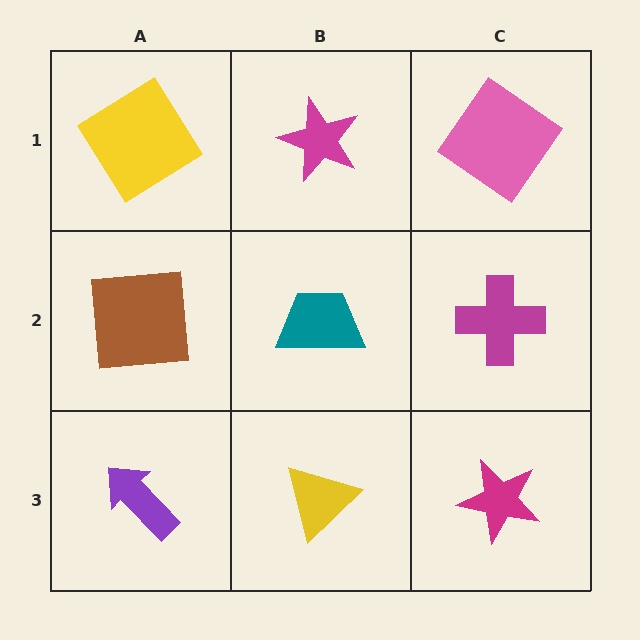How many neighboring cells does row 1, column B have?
3.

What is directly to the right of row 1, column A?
A magenta star.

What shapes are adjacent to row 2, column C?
A pink diamond (row 1, column C), a magenta star (row 3, column C), a teal trapezoid (row 2, column B).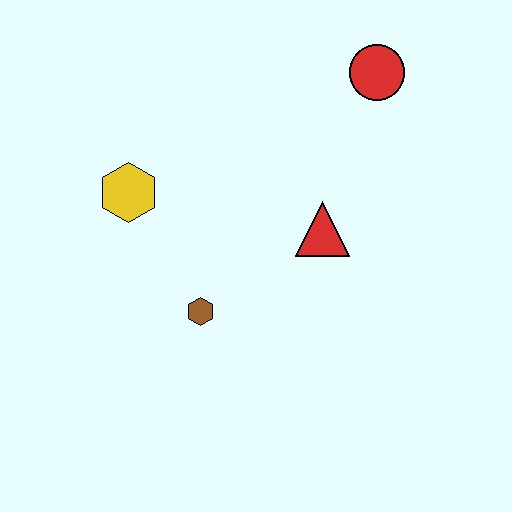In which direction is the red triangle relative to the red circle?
The red triangle is below the red circle.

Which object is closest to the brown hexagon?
The yellow hexagon is closest to the brown hexagon.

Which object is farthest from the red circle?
The brown hexagon is farthest from the red circle.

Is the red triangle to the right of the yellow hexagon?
Yes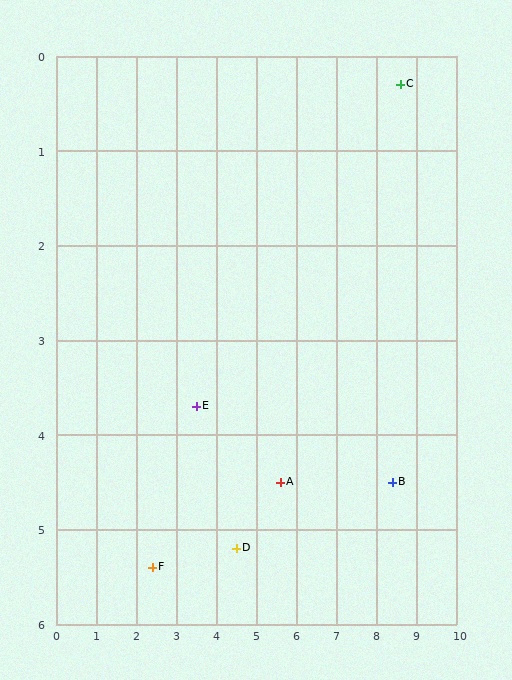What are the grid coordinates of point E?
Point E is at approximately (3.5, 3.7).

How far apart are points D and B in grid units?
Points D and B are about 4.0 grid units apart.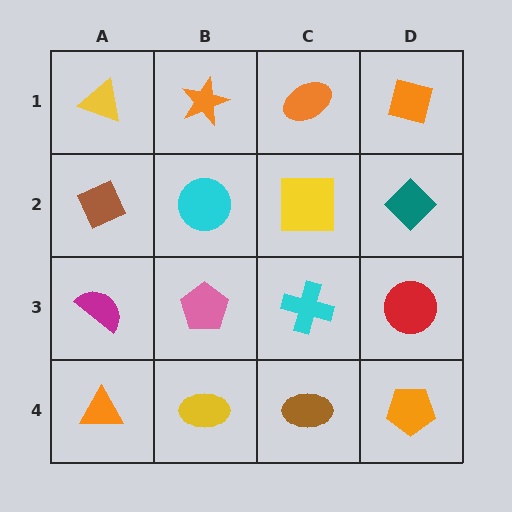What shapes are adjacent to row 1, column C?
A yellow square (row 2, column C), an orange star (row 1, column B), an orange square (row 1, column D).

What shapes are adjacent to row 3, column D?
A teal diamond (row 2, column D), an orange pentagon (row 4, column D), a cyan cross (row 3, column C).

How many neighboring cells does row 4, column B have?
3.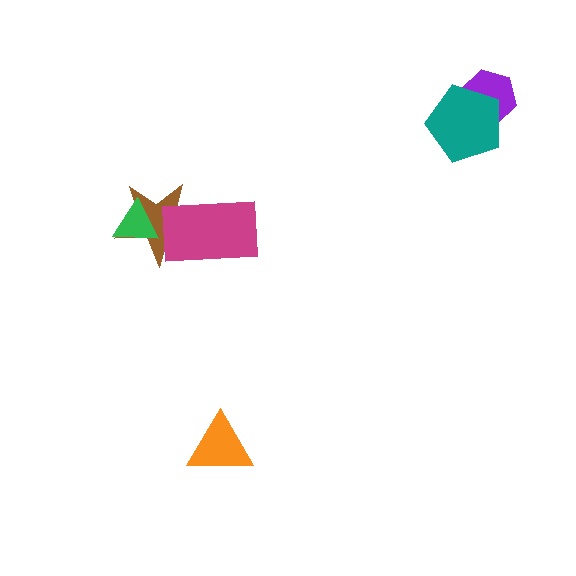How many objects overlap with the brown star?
2 objects overlap with the brown star.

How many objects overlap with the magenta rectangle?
1 object overlaps with the magenta rectangle.